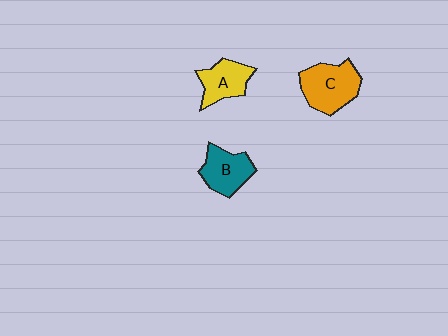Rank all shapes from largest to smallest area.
From largest to smallest: C (orange), B (teal), A (yellow).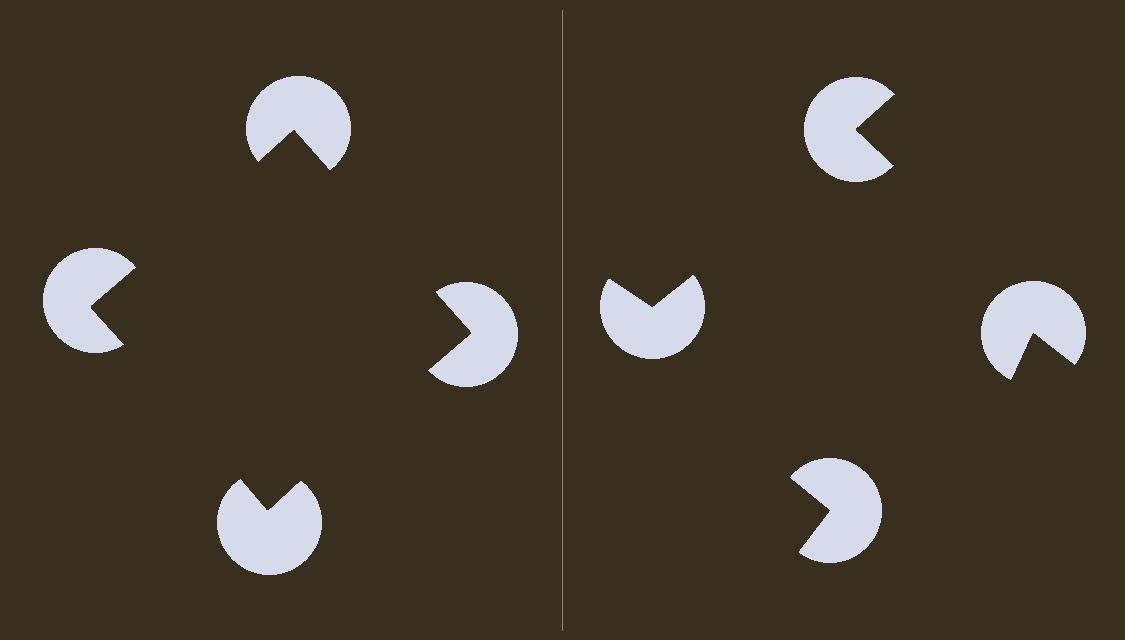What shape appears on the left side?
An illusory square.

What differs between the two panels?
The pac-man discs are positioned identically on both sides; only the wedge orientations differ. On the left they align to a square; on the right they are misaligned.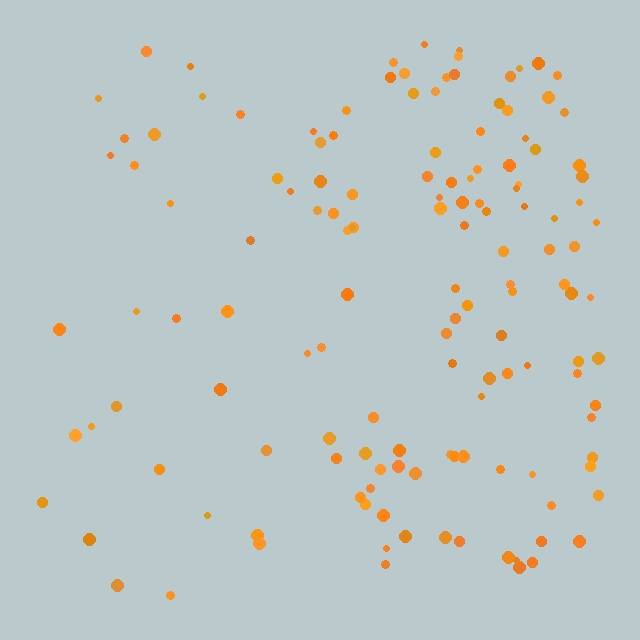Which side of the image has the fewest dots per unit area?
The left.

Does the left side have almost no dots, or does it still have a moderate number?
Still a moderate number, just noticeably fewer than the right.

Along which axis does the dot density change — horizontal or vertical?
Horizontal.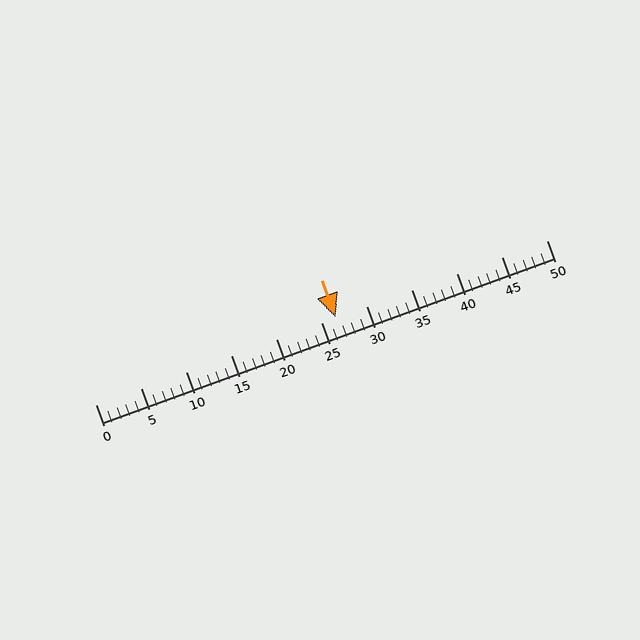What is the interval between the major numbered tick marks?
The major tick marks are spaced 5 units apart.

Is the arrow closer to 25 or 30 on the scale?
The arrow is closer to 25.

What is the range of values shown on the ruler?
The ruler shows values from 0 to 50.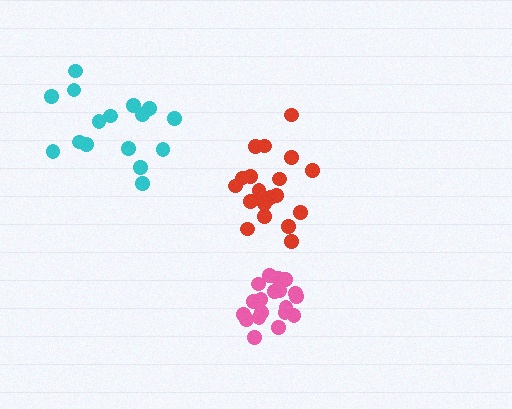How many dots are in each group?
Group 1: 16 dots, Group 2: 20 dots, Group 3: 19 dots (55 total).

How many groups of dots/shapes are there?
There are 3 groups.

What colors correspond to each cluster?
The clusters are colored: cyan, red, pink.